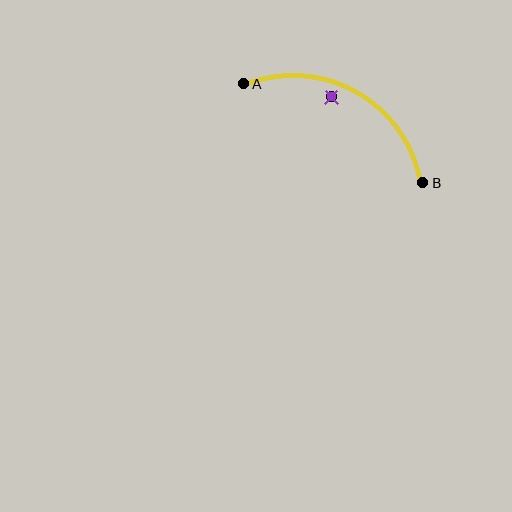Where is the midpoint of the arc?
The arc midpoint is the point on the curve farthest from the straight line joining A and B. It sits above that line.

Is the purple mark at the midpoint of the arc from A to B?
No — the purple mark does not lie on the arc at all. It sits slightly inside the curve.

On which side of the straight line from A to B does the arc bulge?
The arc bulges above the straight line connecting A and B.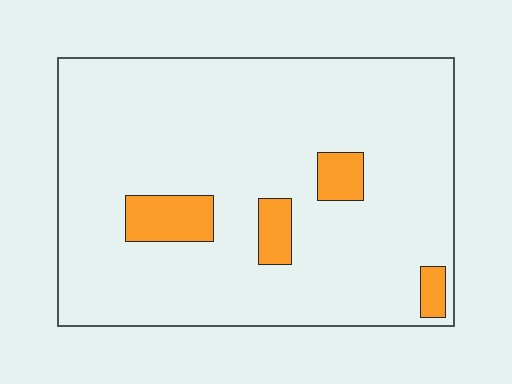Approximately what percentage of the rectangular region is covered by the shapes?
Approximately 10%.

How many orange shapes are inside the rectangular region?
4.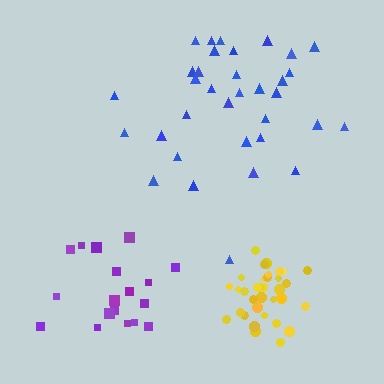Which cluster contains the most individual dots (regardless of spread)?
Blue (34).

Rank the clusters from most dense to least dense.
yellow, purple, blue.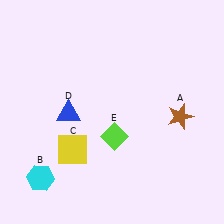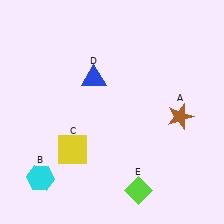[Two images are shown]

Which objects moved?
The objects that moved are: the blue triangle (D), the lime diamond (E).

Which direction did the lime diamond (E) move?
The lime diamond (E) moved down.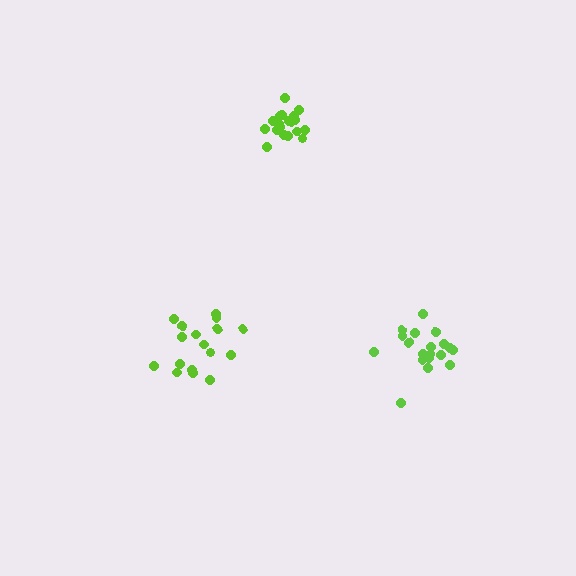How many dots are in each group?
Group 1: 19 dots, Group 2: 19 dots, Group 3: 17 dots (55 total).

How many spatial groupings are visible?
There are 3 spatial groupings.